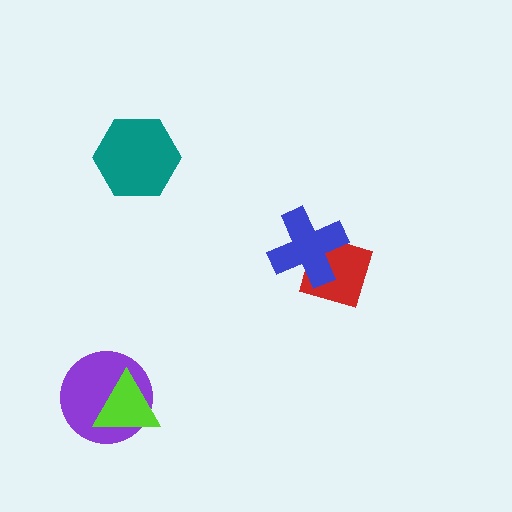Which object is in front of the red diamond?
The blue cross is in front of the red diamond.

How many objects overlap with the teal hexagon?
0 objects overlap with the teal hexagon.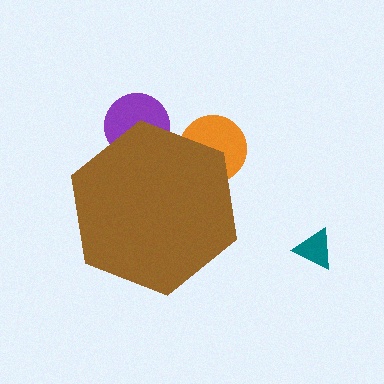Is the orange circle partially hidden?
Yes, the orange circle is partially hidden behind the brown hexagon.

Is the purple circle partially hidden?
Yes, the purple circle is partially hidden behind the brown hexagon.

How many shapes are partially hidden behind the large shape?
2 shapes are partially hidden.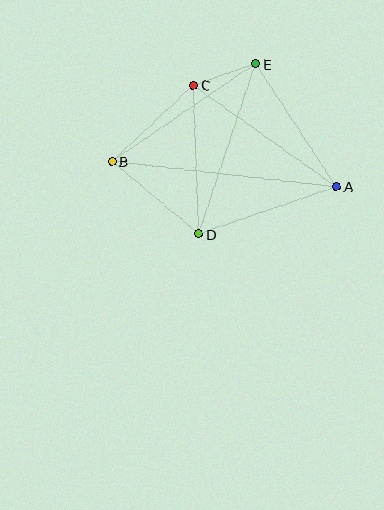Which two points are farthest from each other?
Points A and B are farthest from each other.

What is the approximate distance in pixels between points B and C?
The distance between B and C is approximately 112 pixels.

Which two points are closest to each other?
Points C and E are closest to each other.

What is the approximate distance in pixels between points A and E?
The distance between A and E is approximately 147 pixels.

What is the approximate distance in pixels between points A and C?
The distance between A and C is approximately 175 pixels.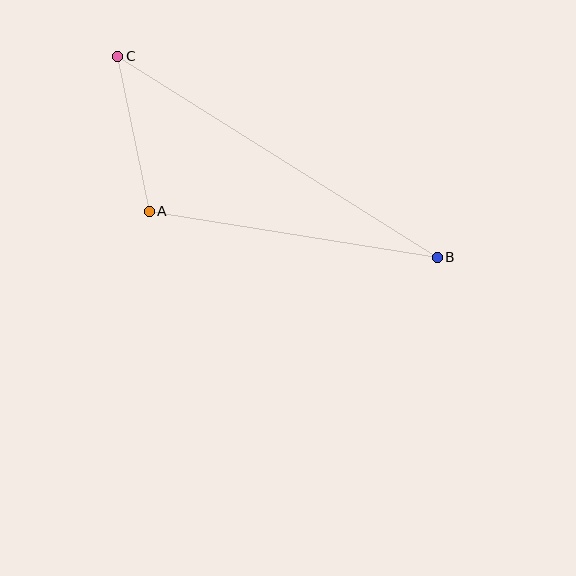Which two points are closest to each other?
Points A and C are closest to each other.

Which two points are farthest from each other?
Points B and C are farthest from each other.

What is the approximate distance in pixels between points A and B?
The distance between A and B is approximately 292 pixels.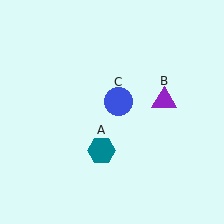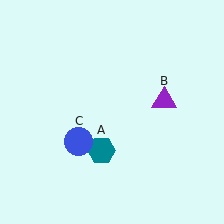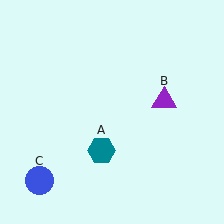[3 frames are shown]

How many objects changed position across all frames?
1 object changed position: blue circle (object C).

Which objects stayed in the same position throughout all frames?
Teal hexagon (object A) and purple triangle (object B) remained stationary.